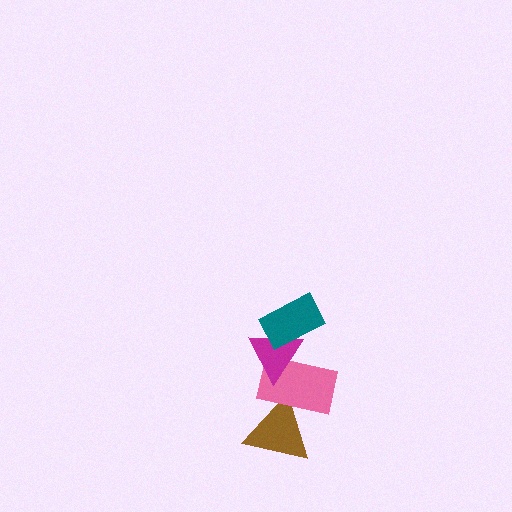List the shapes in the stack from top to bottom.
From top to bottom: the teal rectangle, the magenta triangle, the pink rectangle, the brown triangle.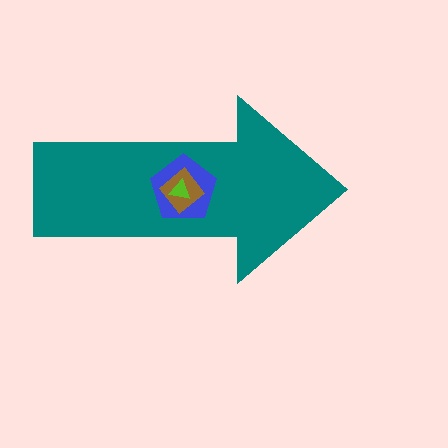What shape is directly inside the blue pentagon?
The brown diamond.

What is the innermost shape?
The lime triangle.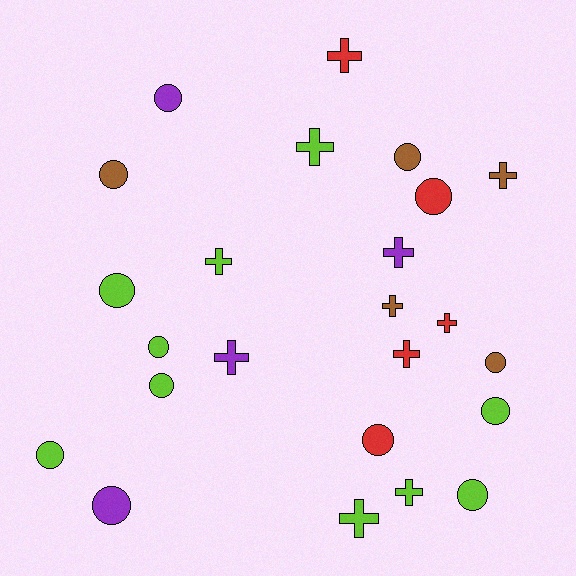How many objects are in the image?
There are 24 objects.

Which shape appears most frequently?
Circle, with 13 objects.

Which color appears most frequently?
Lime, with 10 objects.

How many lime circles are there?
There are 6 lime circles.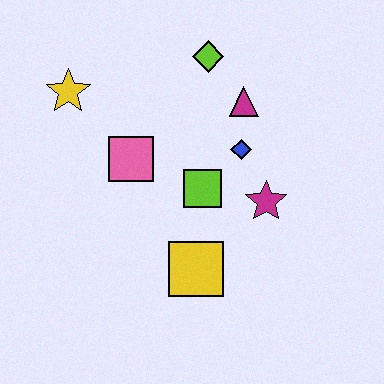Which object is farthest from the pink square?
The magenta star is farthest from the pink square.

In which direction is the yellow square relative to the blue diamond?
The yellow square is below the blue diamond.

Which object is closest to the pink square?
The lime square is closest to the pink square.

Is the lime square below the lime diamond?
Yes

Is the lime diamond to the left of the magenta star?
Yes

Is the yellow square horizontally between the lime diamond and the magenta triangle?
No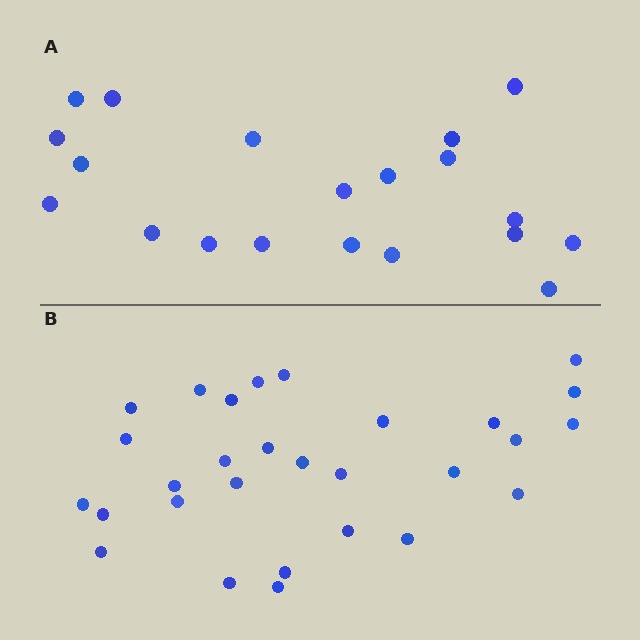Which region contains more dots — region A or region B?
Region B (the bottom region) has more dots.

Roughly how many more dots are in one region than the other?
Region B has roughly 8 or so more dots than region A.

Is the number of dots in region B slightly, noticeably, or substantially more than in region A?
Region B has substantially more. The ratio is roughly 1.4 to 1.